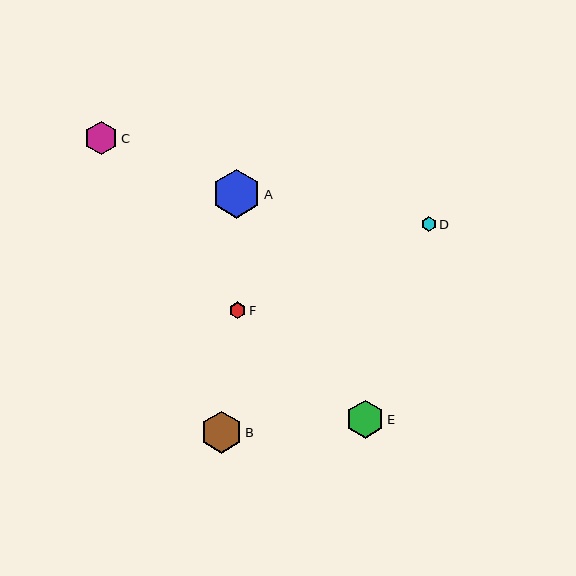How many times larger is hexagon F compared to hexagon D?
Hexagon F is approximately 1.1 times the size of hexagon D.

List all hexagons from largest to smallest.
From largest to smallest: A, B, E, C, F, D.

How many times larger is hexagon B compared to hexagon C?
Hexagon B is approximately 1.3 times the size of hexagon C.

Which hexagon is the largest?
Hexagon A is the largest with a size of approximately 49 pixels.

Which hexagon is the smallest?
Hexagon D is the smallest with a size of approximately 15 pixels.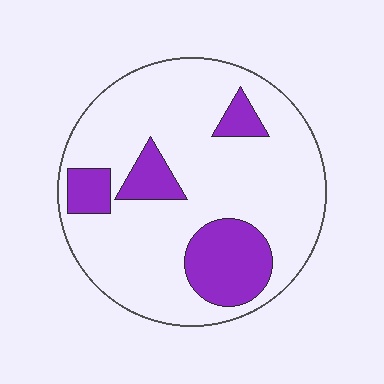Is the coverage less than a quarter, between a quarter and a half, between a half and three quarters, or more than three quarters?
Less than a quarter.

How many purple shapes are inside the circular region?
4.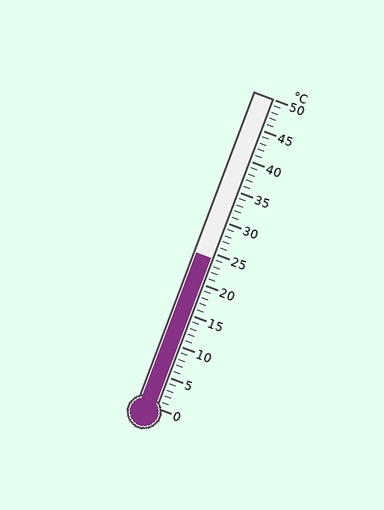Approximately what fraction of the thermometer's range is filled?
The thermometer is filled to approximately 50% of its range.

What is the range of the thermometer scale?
The thermometer scale ranges from 0°C to 50°C.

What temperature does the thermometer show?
The thermometer shows approximately 24°C.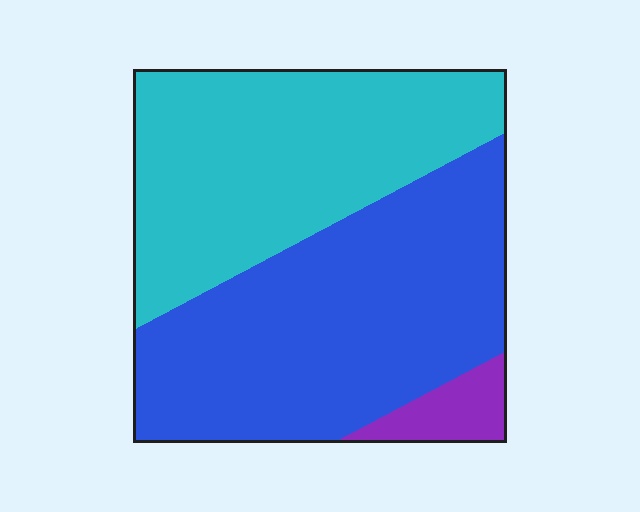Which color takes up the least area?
Purple, at roughly 5%.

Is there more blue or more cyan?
Blue.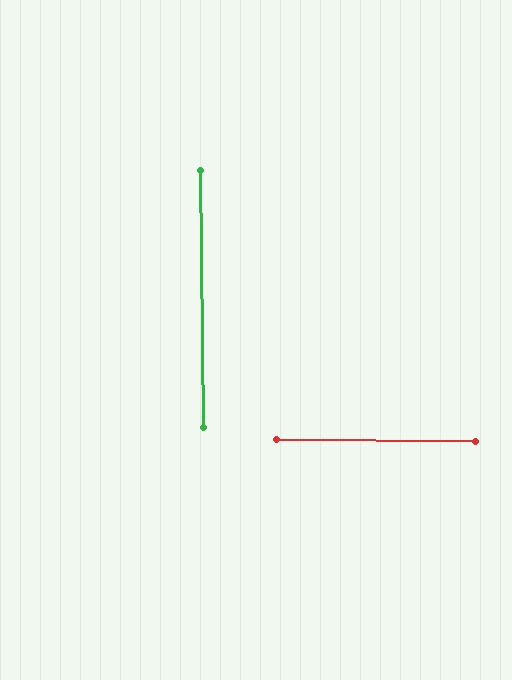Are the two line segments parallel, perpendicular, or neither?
Perpendicular — they meet at approximately 89°.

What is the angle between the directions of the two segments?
Approximately 89 degrees.